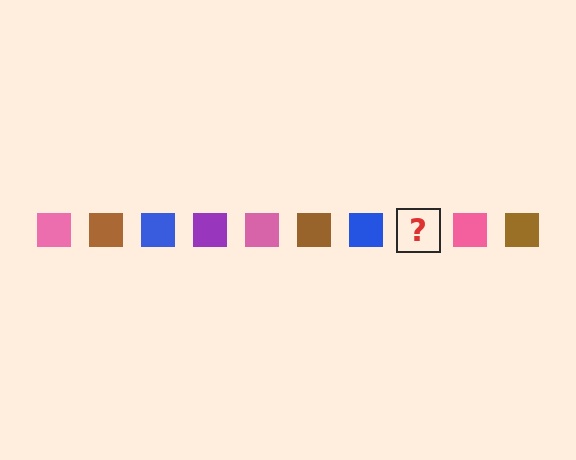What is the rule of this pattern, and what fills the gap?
The rule is that the pattern cycles through pink, brown, blue, purple squares. The gap should be filled with a purple square.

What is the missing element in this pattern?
The missing element is a purple square.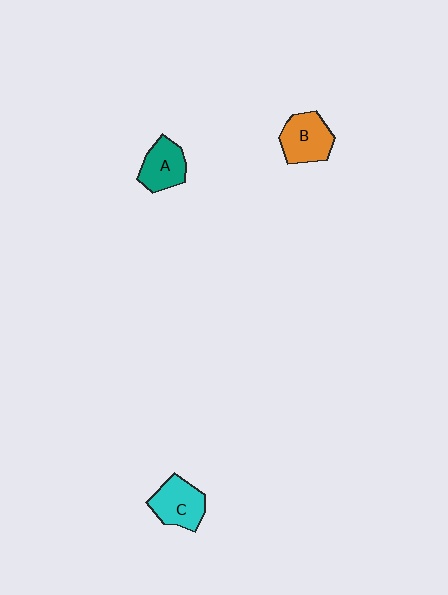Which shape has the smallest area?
Shape A (teal).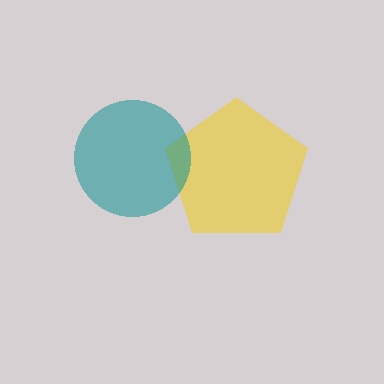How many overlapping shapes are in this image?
There are 2 overlapping shapes in the image.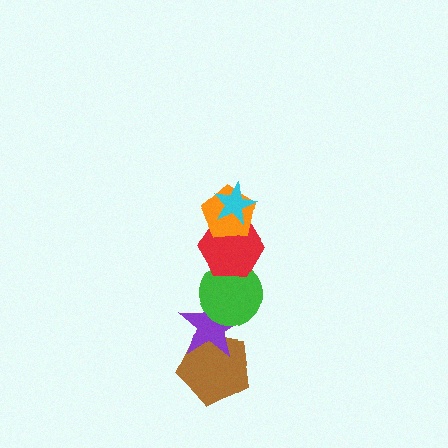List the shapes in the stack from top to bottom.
From top to bottom: the cyan star, the orange pentagon, the red hexagon, the green circle, the purple star, the brown pentagon.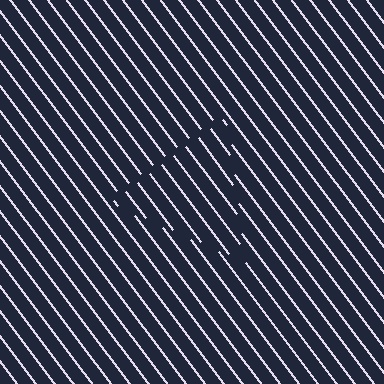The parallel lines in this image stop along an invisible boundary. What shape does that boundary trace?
An illusory triangle. The interior of the shape contains the same grating, shifted by half a period — the contour is defined by the phase discontinuity where line-ends from the inner and outer gratings abut.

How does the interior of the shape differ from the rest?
The interior of the shape contains the same grating, shifted by half a period — the contour is defined by the phase discontinuity where line-ends from the inner and outer gratings abut.